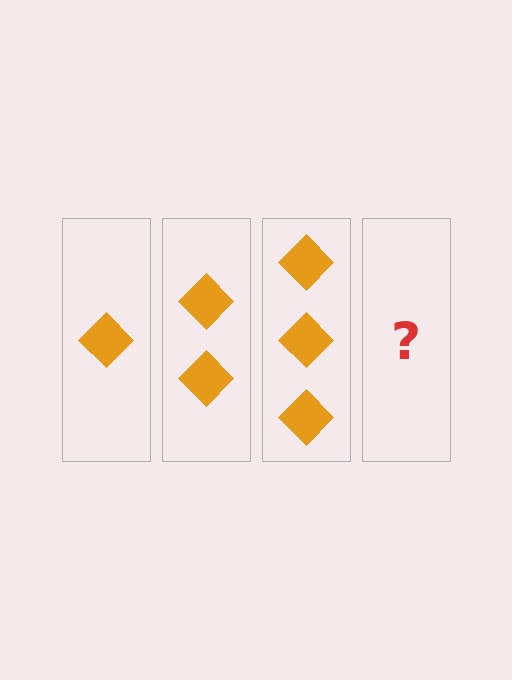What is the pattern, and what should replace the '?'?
The pattern is that each step adds one more diamond. The '?' should be 4 diamonds.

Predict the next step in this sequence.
The next step is 4 diamonds.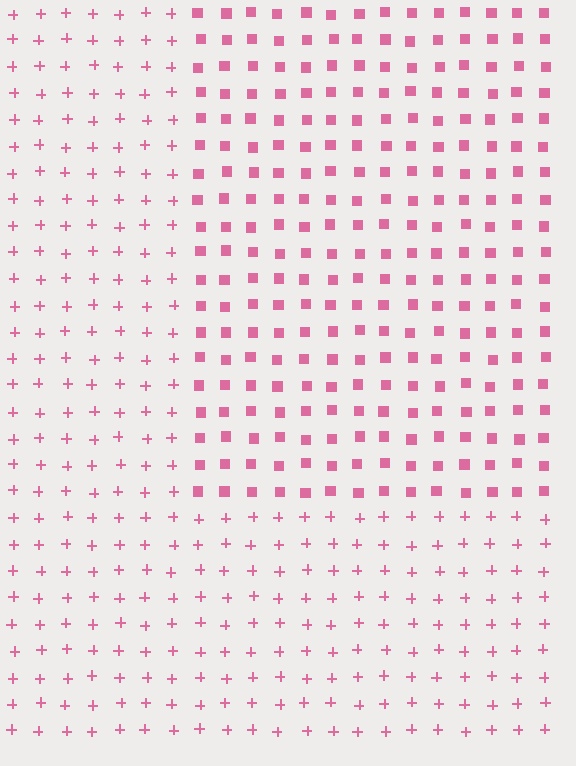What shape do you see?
I see a rectangle.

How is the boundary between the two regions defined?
The boundary is defined by a change in element shape: squares inside vs. plus signs outside. All elements share the same color and spacing.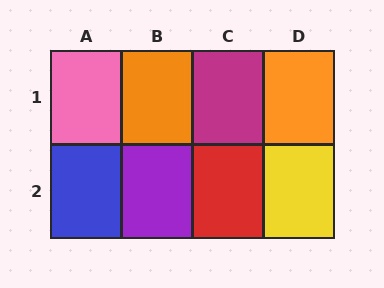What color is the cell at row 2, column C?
Red.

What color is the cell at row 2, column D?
Yellow.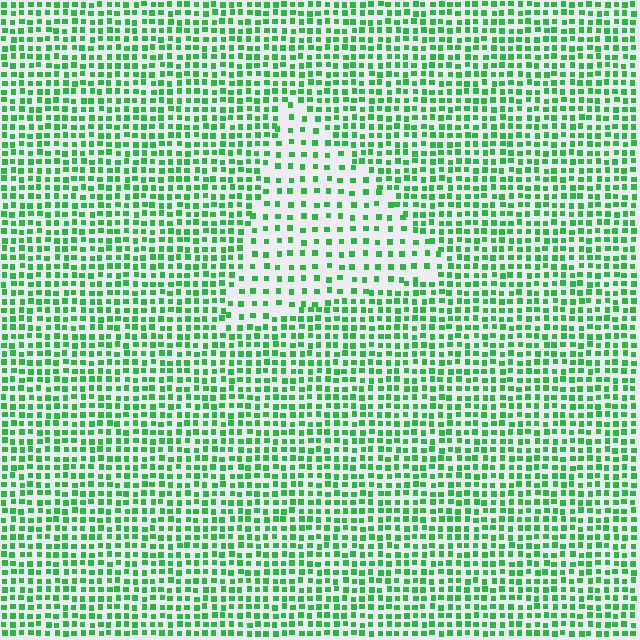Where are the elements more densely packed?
The elements are more densely packed outside the triangle boundary.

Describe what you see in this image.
The image contains small green elements arranged at two different densities. A triangle-shaped region is visible where the elements are less densely packed than the surrounding area.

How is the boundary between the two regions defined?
The boundary is defined by a change in element density (approximately 2.0x ratio). All elements are the same color, size, and shape.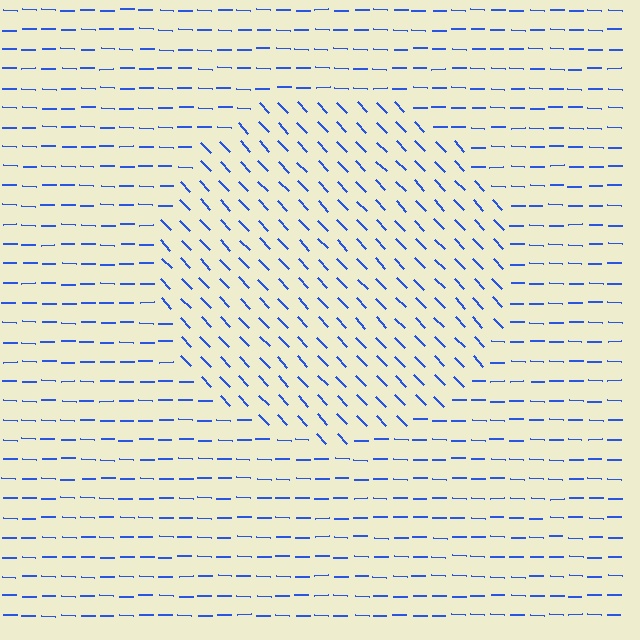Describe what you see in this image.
The image is filled with small blue line segments. A circle region in the image has lines oriented differently from the surrounding lines, creating a visible texture boundary.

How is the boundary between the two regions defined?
The boundary is defined purely by a change in line orientation (approximately 45 degrees difference). All lines are the same color and thickness.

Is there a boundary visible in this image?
Yes, there is a texture boundary formed by a change in line orientation.